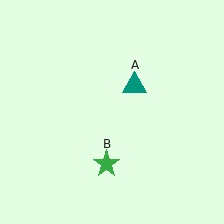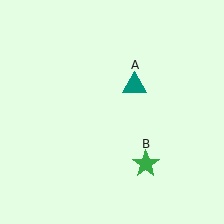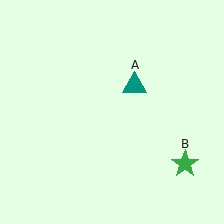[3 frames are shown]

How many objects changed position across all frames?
1 object changed position: green star (object B).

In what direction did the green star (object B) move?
The green star (object B) moved right.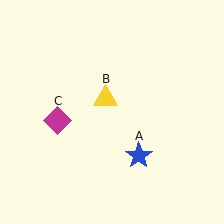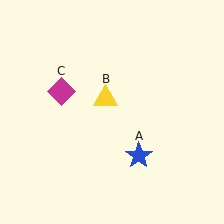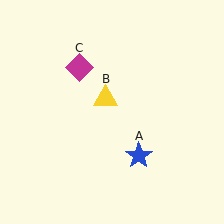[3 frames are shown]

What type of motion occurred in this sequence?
The magenta diamond (object C) rotated clockwise around the center of the scene.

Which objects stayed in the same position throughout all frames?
Blue star (object A) and yellow triangle (object B) remained stationary.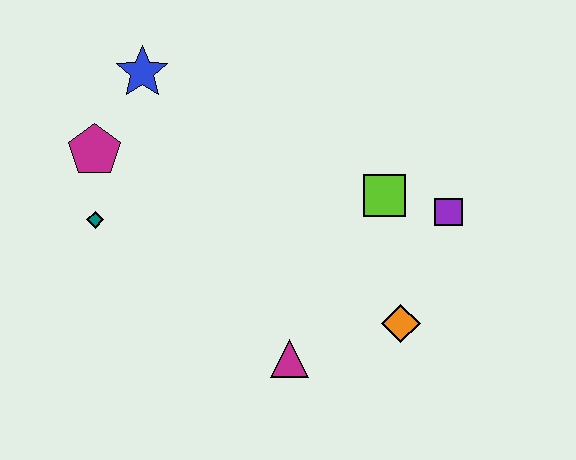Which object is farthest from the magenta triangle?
The blue star is farthest from the magenta triangle.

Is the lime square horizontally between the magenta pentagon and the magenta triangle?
No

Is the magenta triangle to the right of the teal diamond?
Yes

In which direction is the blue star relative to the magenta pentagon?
The blue star is above the magenta pentagon.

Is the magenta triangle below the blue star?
Yes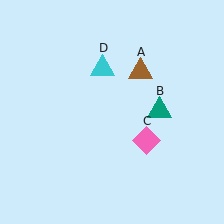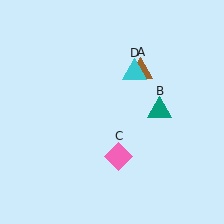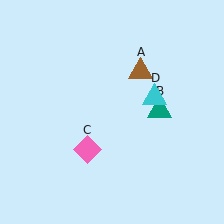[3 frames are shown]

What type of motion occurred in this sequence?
The pink diamond (object C), cyan triangle (object D) rotated clockwise around the center of the scene.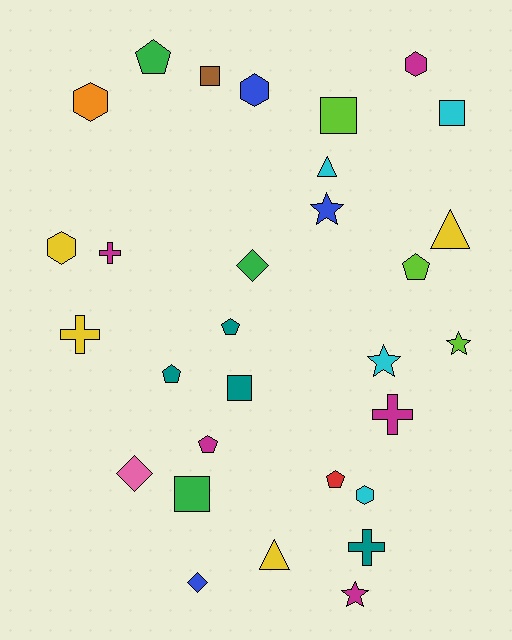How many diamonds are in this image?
There are 3 diamonds.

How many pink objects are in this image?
There is 1 pink object.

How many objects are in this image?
There are 30 objects.